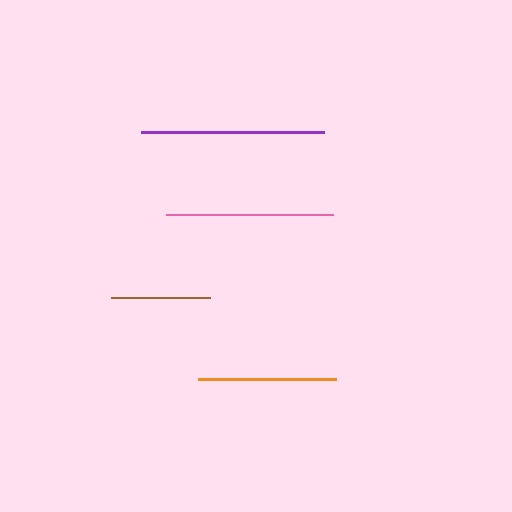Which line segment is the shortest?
The brown line is the shortest at approximately 100 pixels.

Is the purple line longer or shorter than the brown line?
The purple line is longer than the brown line.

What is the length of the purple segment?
The purple segment is approximately 183 pixels long.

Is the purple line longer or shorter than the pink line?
The purple line is longer than the pink line.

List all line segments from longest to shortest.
From longest to shortest: purple, pink, orange, brown.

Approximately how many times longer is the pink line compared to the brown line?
The pink line is approximately 1.7 times the length of the brown line.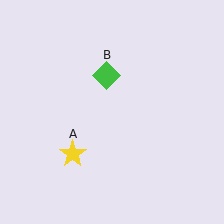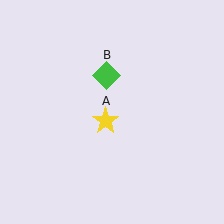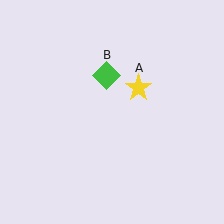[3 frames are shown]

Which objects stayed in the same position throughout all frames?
Green diamond (object B) remained stationary.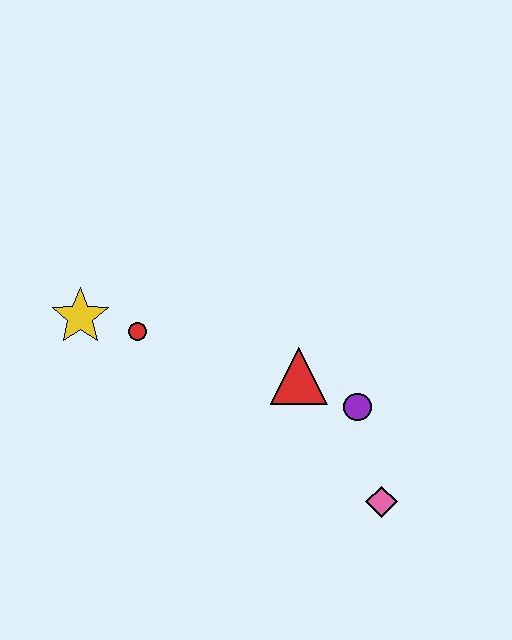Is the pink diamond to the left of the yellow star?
No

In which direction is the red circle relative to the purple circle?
The red circle is to the left of the purple circle.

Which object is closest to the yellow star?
The red circle is closest to the yellow star.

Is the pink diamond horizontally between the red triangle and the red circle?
No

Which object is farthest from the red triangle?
The yellow star is farthest from the red triangle.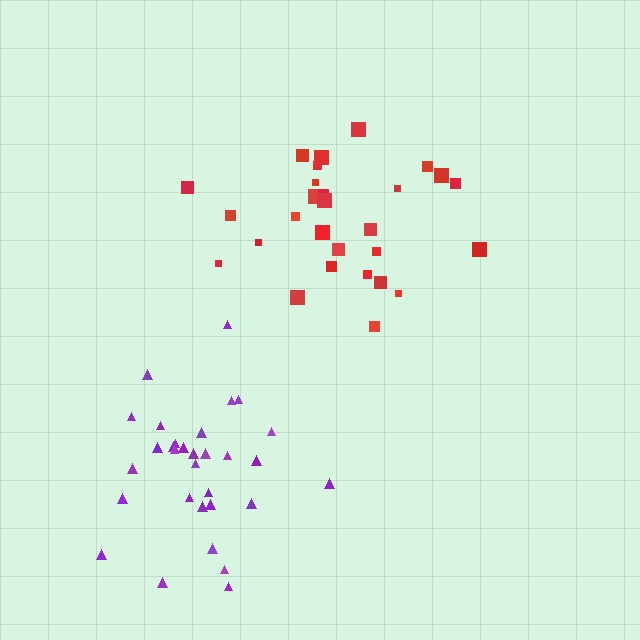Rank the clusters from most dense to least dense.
red, purple.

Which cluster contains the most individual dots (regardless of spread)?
Purple (31).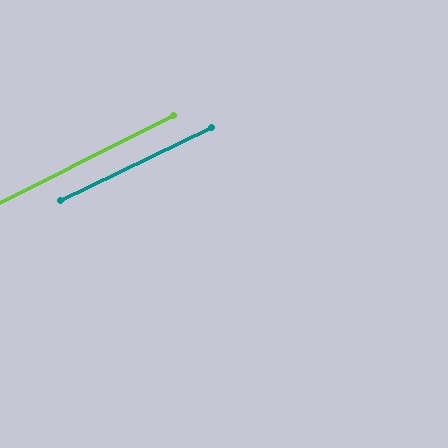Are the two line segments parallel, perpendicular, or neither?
Parallel — their directions differ by only 1.0°.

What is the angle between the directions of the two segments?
Approximately 1 degree.